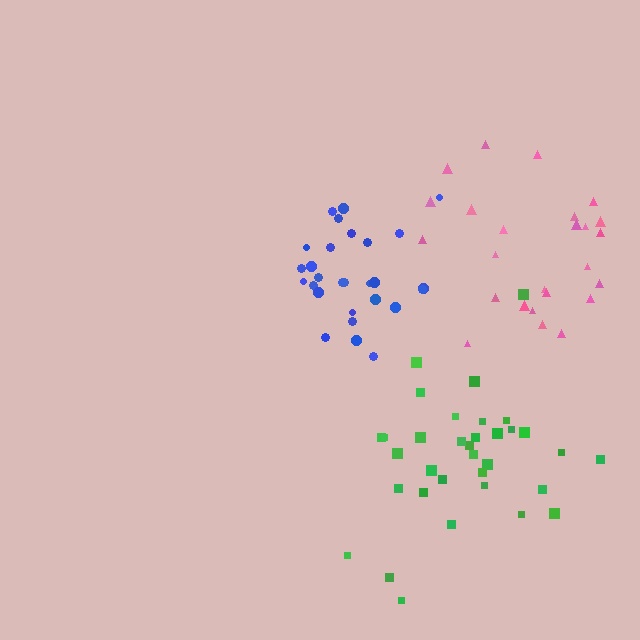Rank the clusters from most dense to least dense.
blue, green, pink.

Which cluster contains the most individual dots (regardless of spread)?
Green (34).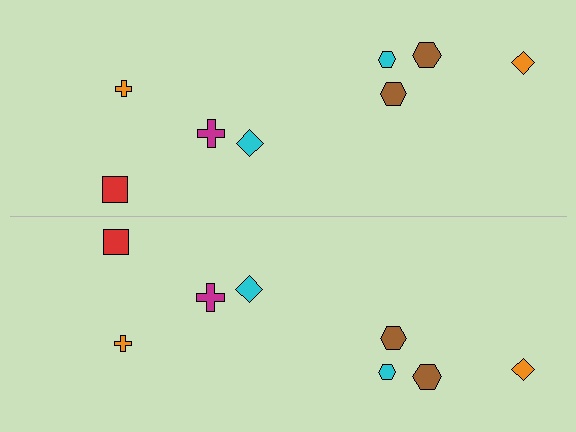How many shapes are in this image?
There are 16 shapes in this image.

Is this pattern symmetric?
Yes, this pattern has bilateral (reflection) symmetry.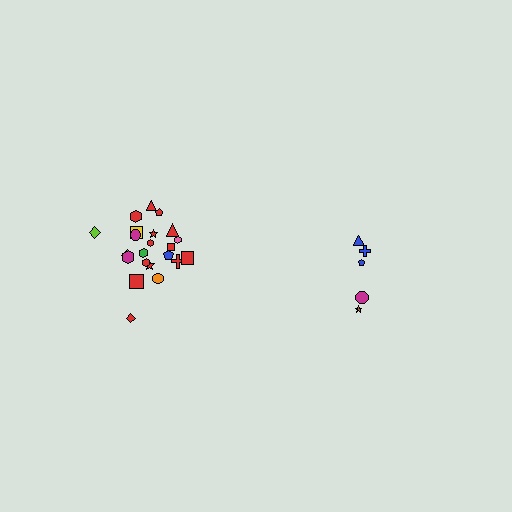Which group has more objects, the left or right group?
The left group.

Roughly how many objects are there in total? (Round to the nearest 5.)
Roughly 25 objects in total.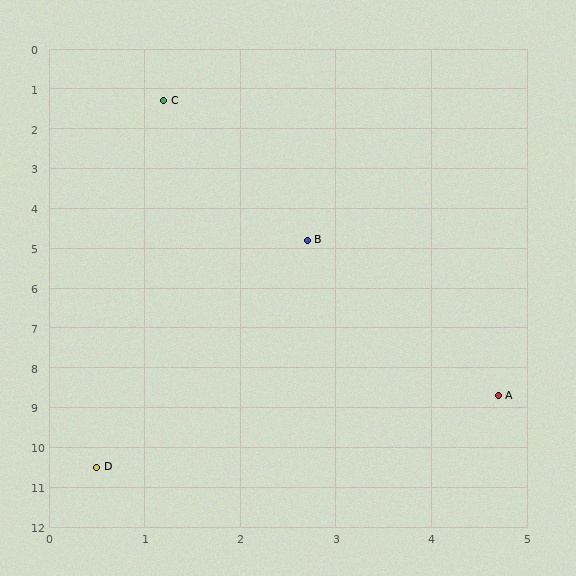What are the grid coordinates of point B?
Point B is at approximately (2.7, 4.8).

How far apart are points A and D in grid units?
Points A and D are about 4.6 grid units apart.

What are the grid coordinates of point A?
Point A is at approximately (4.7, 8.7).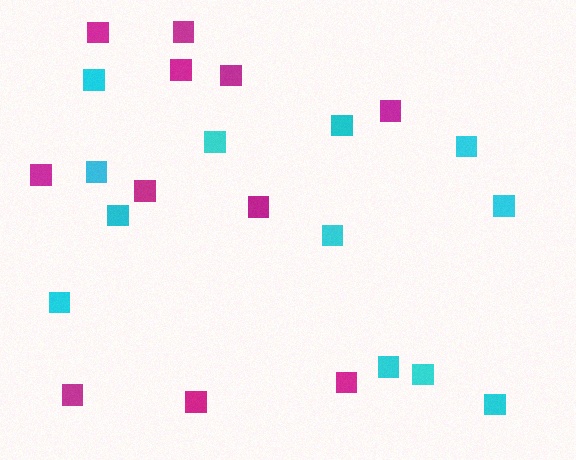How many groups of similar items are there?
There are 2 groups: one group of cyan squares (12) and one group of magenta squares (11).